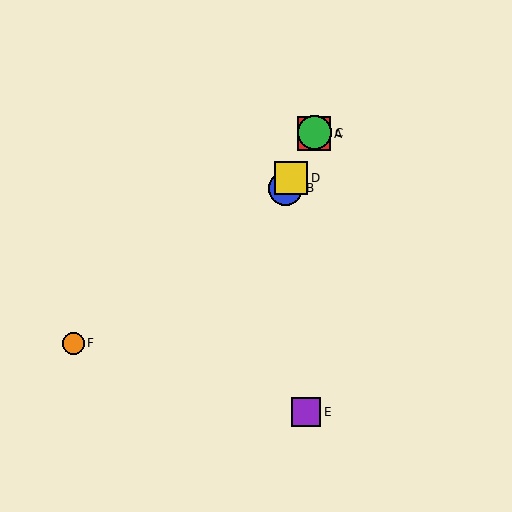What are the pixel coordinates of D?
Object D is at (291, 178).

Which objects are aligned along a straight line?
Objects A, B, C, D are aligned along a straight line.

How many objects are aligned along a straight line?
4 objects (A, B, C, D) are aligned along a straight line.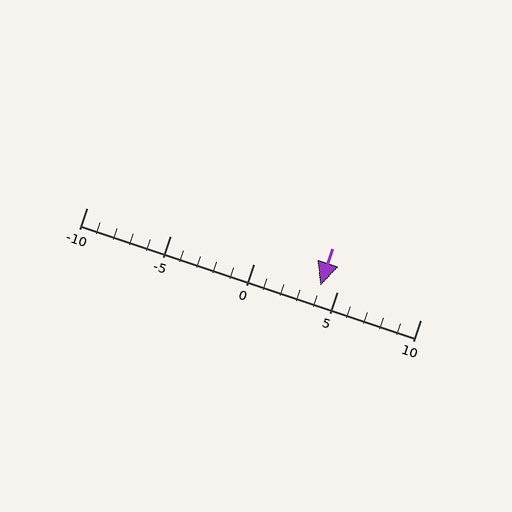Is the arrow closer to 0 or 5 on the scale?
The arrow is closer to 5.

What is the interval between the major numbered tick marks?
The major tick marks are spaced 5 units apart.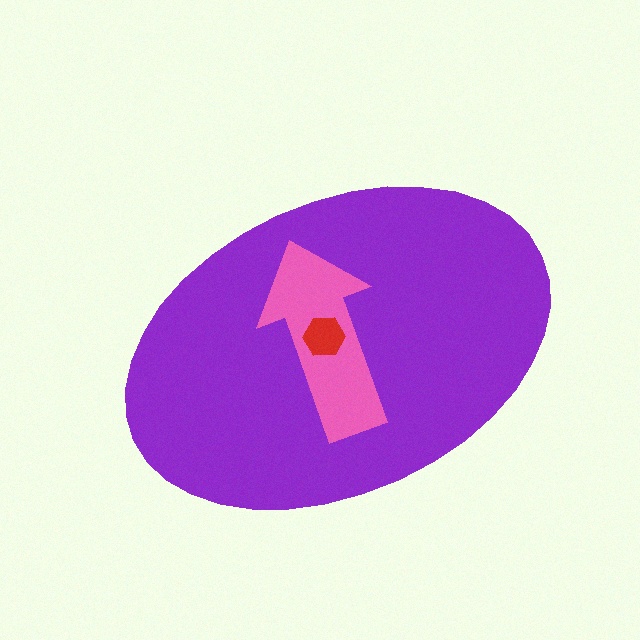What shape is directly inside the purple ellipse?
The pink arrow.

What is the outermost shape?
The purple ellipse.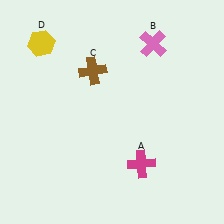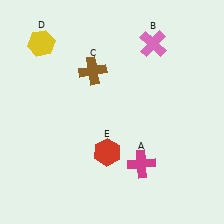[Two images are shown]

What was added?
A red hexagon (E) was added in Image 2.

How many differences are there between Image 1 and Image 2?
There is 1 difference between the two images.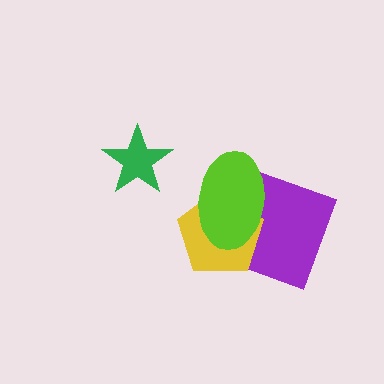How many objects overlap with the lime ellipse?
2 objects overlap with the lime ellipse.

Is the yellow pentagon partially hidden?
Yes, it is partially covered by another shape.